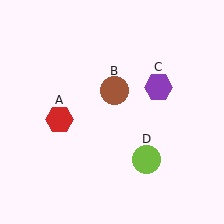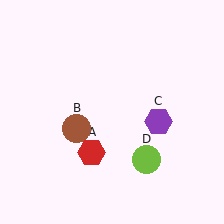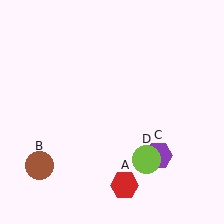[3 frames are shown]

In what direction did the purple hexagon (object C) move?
The purple hexagon (object C) moved down.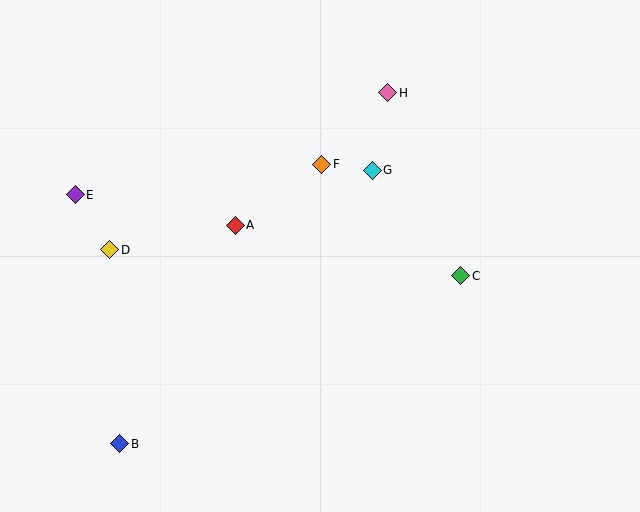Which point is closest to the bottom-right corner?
Point C is closest to the bottom-right corner.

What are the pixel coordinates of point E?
Point E is at (75, 195).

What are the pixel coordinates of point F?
Point F is at (322, 164).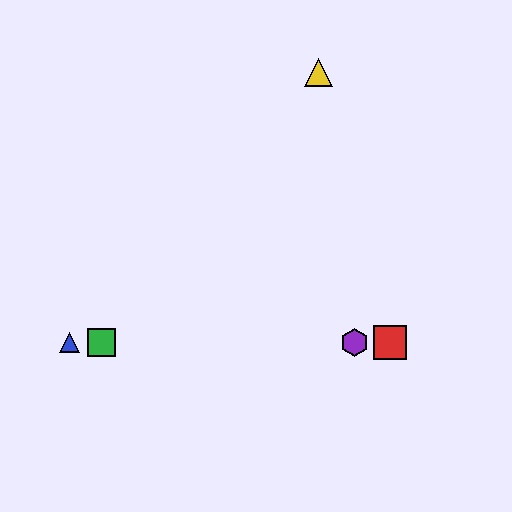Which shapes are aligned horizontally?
The red square, the blue triangle, the green square, the purple hexagon are aligned horizontally.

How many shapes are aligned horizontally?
4 shapes (the red square, the blue triangle, the green square, the purple hexagon) are aligned horizontally.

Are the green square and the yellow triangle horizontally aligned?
No, the green square is at y≈342 and the yellow triangle is at y≈72.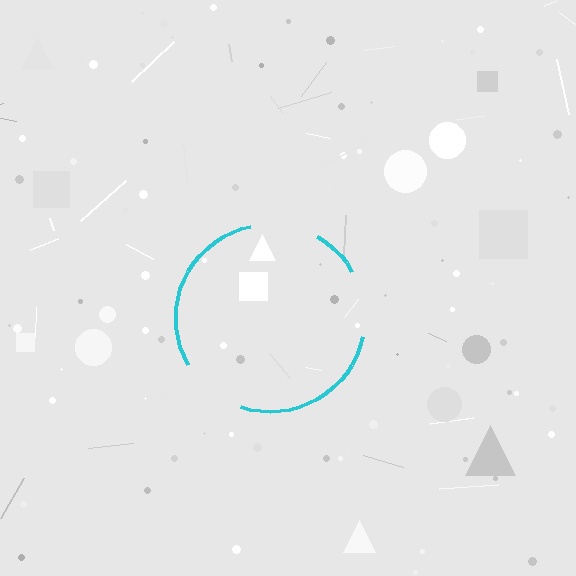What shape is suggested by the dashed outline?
The dashed outline suggests a circle.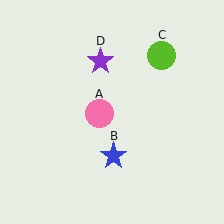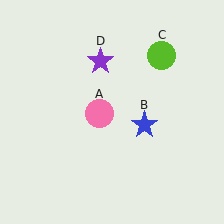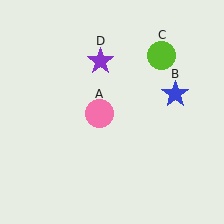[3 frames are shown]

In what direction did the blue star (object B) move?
The blue star (object B) moved up and to the right.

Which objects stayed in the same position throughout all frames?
Pink circle (object A) and lime circle (object C) and purple star (object D) remained stationary.